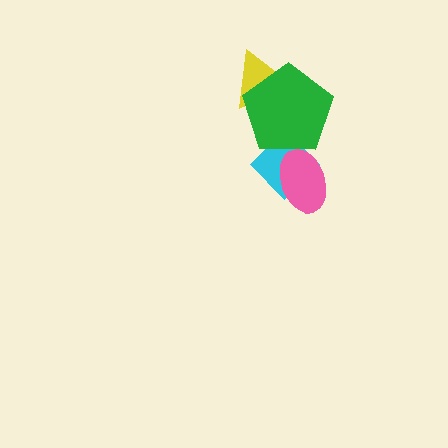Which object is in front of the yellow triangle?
The green pentagon is in front of the yellow triangle.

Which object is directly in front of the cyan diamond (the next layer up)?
The pink ellipse is directly in front of the cyan diamond.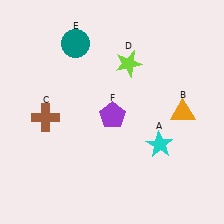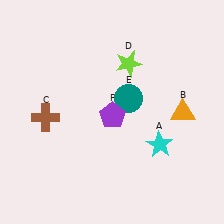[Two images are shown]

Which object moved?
The teal circle (E) moved down.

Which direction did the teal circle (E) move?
The teal circle (E) moved down.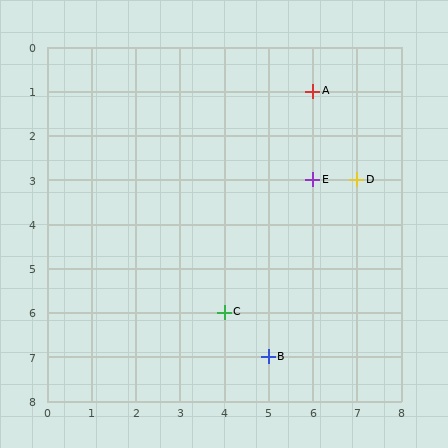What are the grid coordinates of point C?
Point C is at grid coordinates (4, 6).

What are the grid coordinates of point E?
Point E is at grid coordinates (6, 3).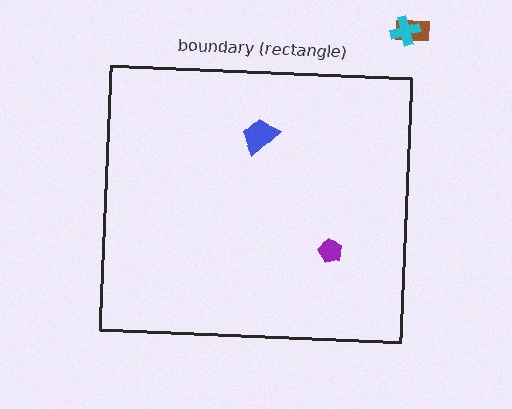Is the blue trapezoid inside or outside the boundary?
Inside.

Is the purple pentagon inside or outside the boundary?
Inside.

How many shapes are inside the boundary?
2 inside, 2 outside.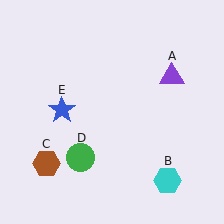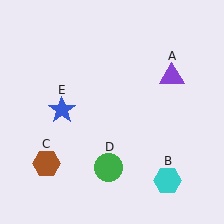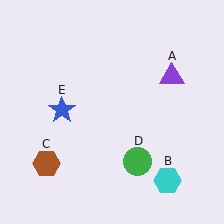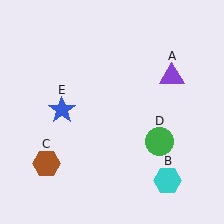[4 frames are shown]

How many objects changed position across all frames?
1 object changed position: green circle (object D).